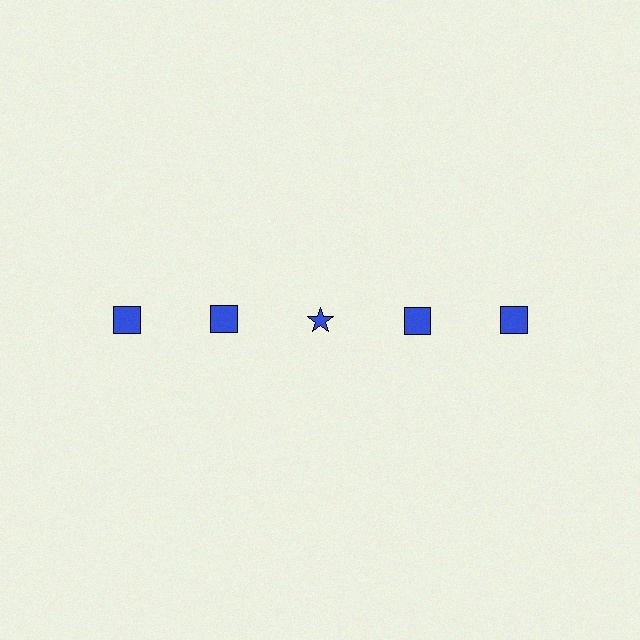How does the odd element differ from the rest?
It has a different shape: star instead of square.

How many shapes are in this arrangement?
There are 5 shapes arranged in a grid pattern.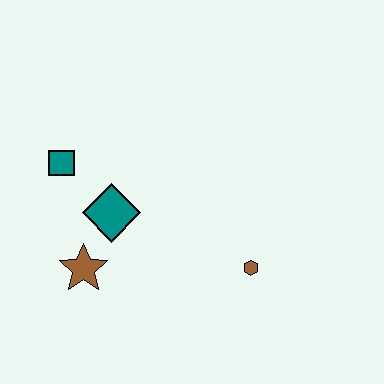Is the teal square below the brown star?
No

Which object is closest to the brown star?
The teal diamond is closest to the brown star.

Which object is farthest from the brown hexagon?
The teal square is farthest from the brown hexagon.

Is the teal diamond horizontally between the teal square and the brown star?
No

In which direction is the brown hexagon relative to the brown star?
The brown hexagon is to the right of the brown star.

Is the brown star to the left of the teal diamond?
Yes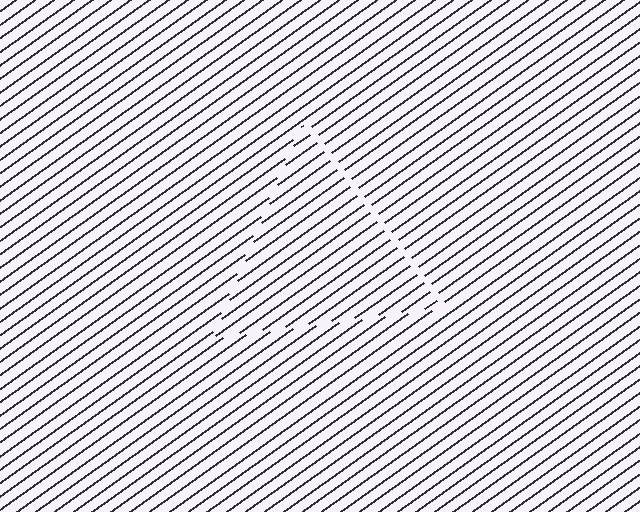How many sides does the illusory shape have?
3 sides — the line-ends trace a triangle.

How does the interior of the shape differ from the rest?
The interior of the shape contains the same grating, shifted by half a period — the contour is defined by the phase discontinuity where line-ends from the inner and outer gratings abut.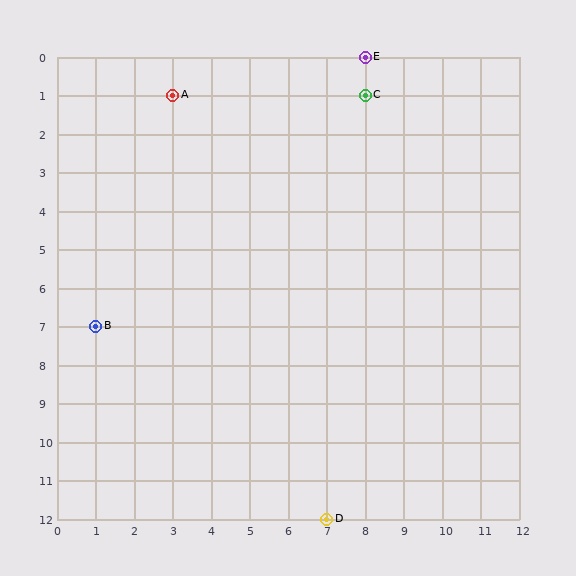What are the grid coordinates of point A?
Point A is at grid coordinates (3, 1).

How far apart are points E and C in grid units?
Points E and C are 1 row apart.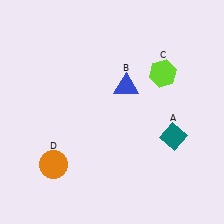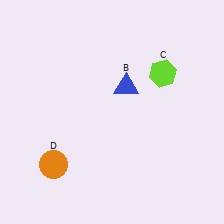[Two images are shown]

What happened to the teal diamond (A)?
The teal diamond (A) was removed in Image 2. It was in the bottom-right area of Image 1.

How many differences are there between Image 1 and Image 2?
There is 1 difference between the two images.